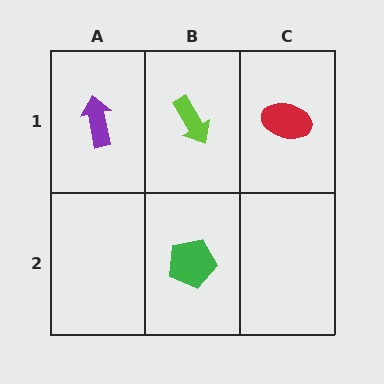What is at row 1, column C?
A red ellipse.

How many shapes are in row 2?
1 shape.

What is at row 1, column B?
A lime arrow.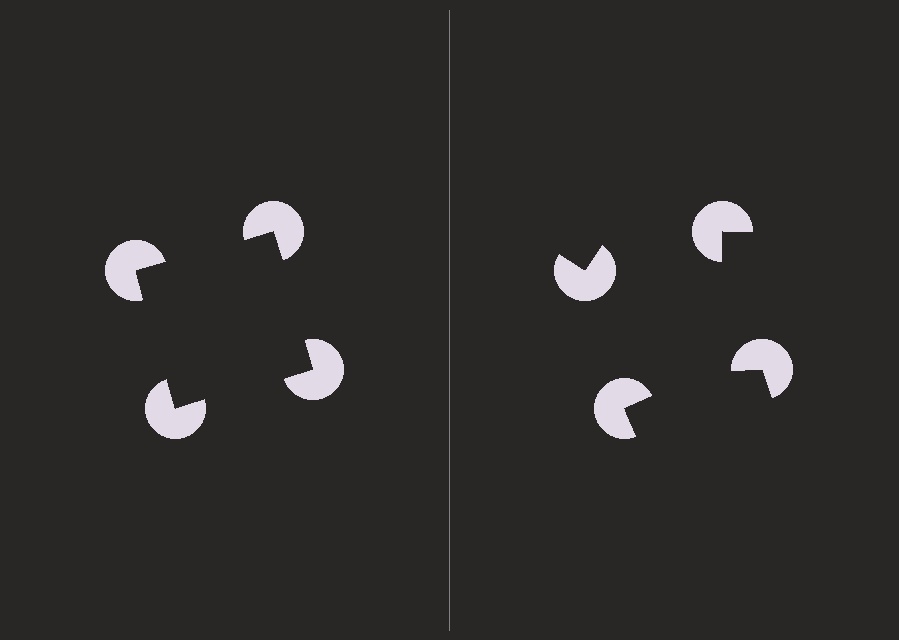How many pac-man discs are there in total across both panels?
8 — 4 on each side.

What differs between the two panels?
The pac-man discs are positioned identically on both sides; only the wedge orientations differ. On the left they align to a square; on the right they are misaligned.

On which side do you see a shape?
An illusory square appears on the left side. On the right side the wedge cuts are rotated, so no coherent shape forms.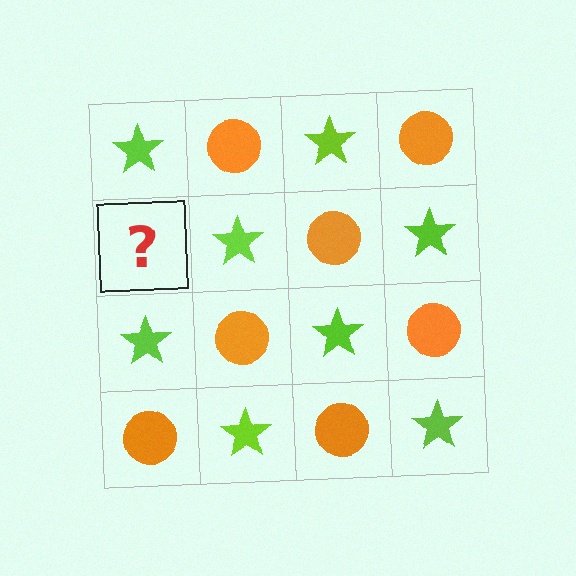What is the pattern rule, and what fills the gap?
The rule is that it alternates lime star and orange circle in a checkerboard pattern. The gap should be filled with an orange circle.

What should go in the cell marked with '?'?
The missing cell should contain an orange circle.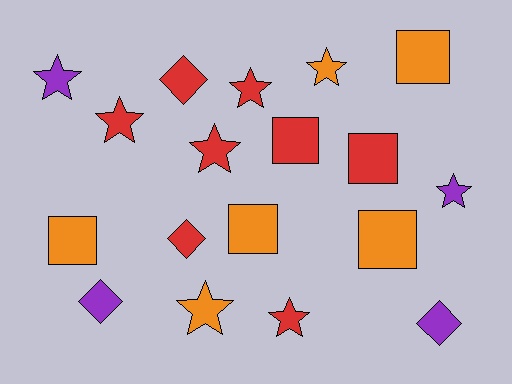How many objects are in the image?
There are 18 objects.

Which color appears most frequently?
Red, with 8 objects.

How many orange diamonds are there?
There are no orange diamonds.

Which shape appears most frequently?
Star, with 8 objects.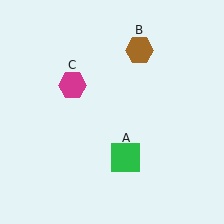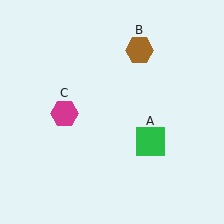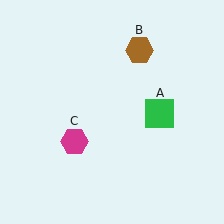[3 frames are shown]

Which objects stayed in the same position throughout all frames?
Brown hexagon (object B) remained stationary.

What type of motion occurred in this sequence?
The green square (object A), magenta hexagon (object C) rotated counterclockwise around the center of the scene.